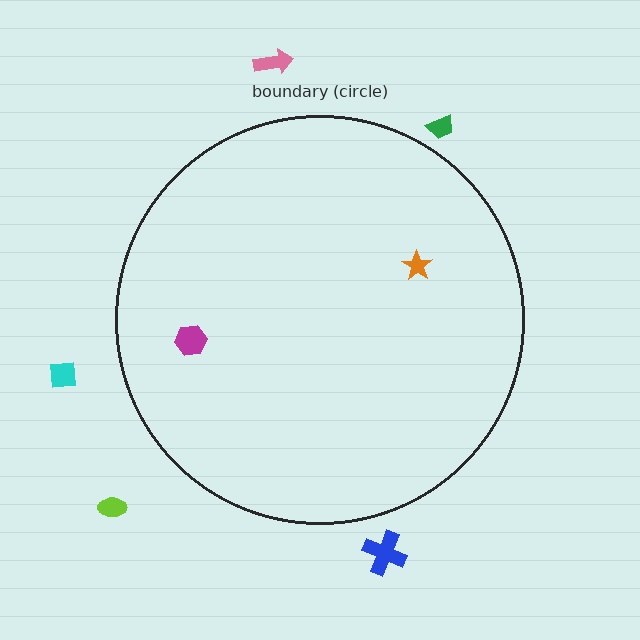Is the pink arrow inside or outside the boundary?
Outside.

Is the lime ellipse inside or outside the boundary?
Outside.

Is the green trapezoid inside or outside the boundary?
Outside.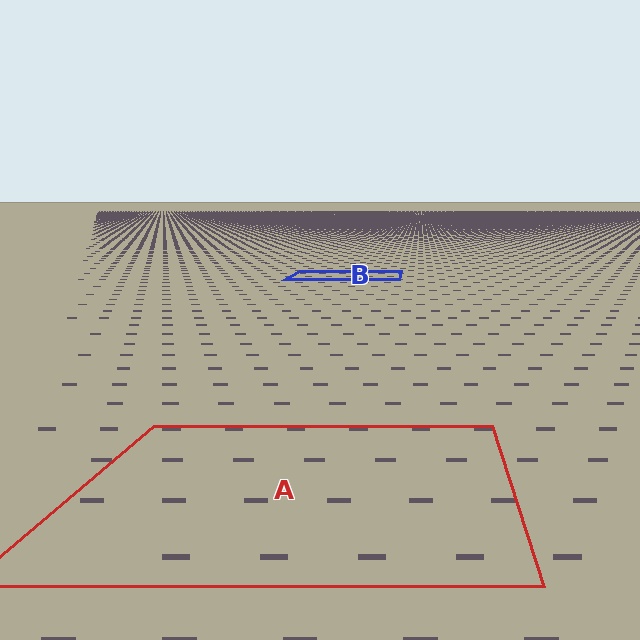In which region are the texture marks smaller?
The texture marks are smaller in region B, because it is farther away.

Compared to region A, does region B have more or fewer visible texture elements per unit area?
Region B has more texture elements per unit area — they are packed more densely because it is farther away.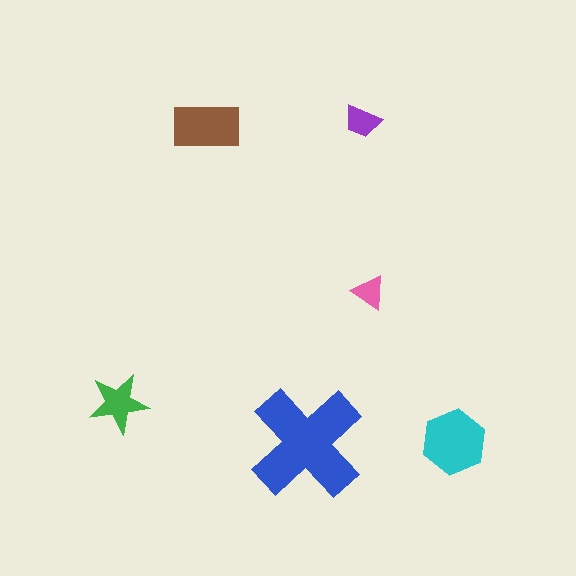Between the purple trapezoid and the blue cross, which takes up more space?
The blue cross.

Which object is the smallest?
The pink triangle.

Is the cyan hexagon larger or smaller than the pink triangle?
Larger.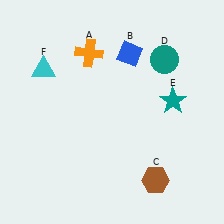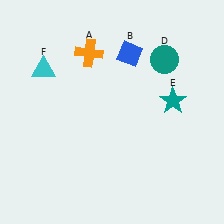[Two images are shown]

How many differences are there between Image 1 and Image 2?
There is 1 difference between the two images.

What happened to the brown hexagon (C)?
The brown hexagon (C) was removed in Image 2. It was in the bottom-right area of Image 1.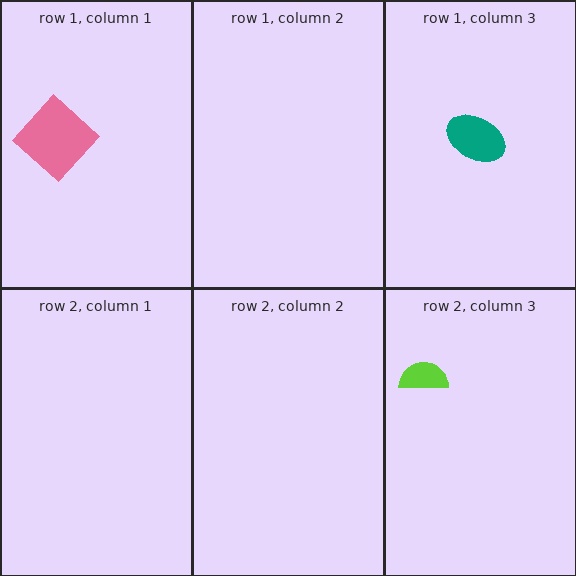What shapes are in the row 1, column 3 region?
The teal ellipse.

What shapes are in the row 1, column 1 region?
The pink diamond.